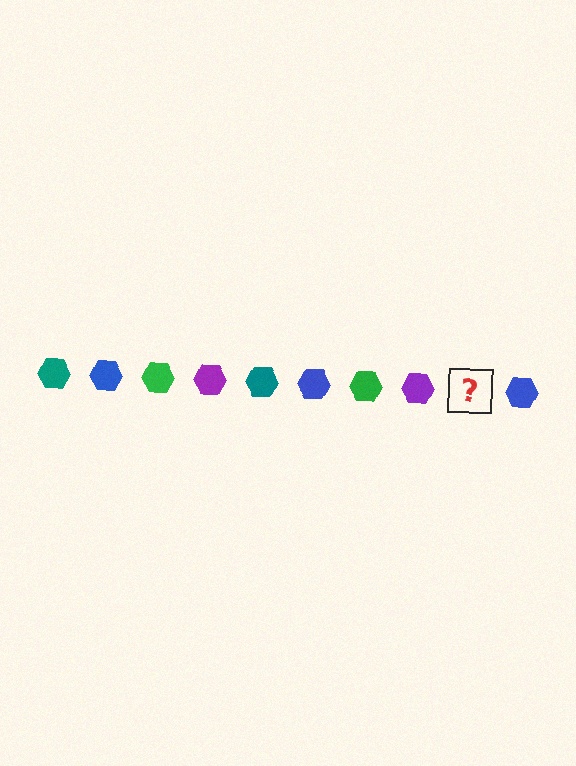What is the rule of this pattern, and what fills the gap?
The rule is that the pattern cycles through teal, blue, green, purple hexagons. The gap should be filled with a teal hexagon.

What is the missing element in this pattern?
The missing element is a teal hexagon.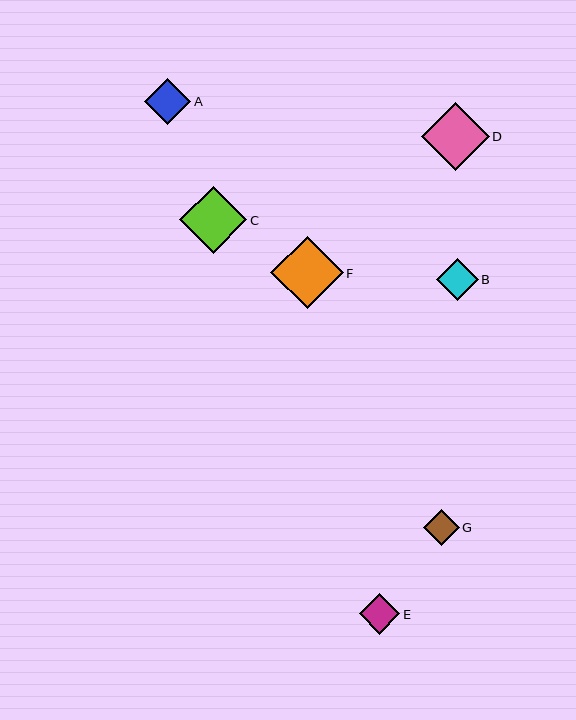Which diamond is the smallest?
Diamond G is the smallest with a size of approximately 36 pixels.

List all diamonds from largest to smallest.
From largest to smallest: F, D, C, A, B, E, G.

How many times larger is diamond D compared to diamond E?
Diamond D is approximately 1.7 times the size of diamond E.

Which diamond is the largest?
Diamond F is the largest with a size of approximately 72 pixels.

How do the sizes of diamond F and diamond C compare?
Diamond F and diamond C are approximately the same size.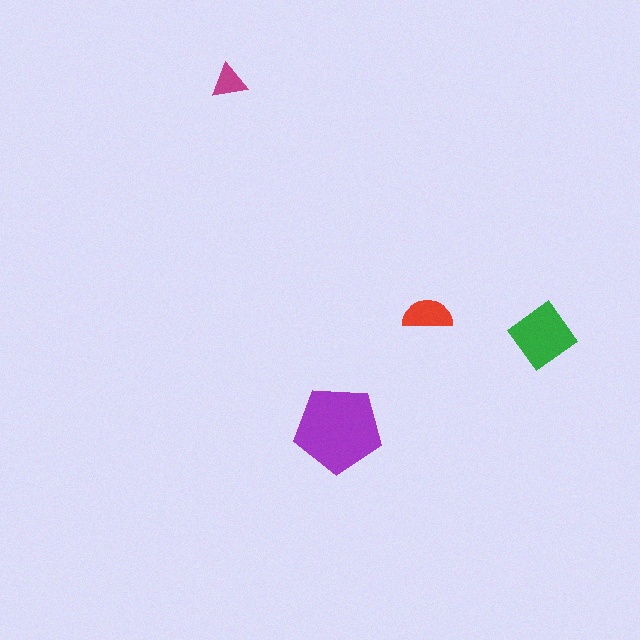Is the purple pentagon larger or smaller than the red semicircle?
Larger.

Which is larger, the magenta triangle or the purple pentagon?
The purple pentagon.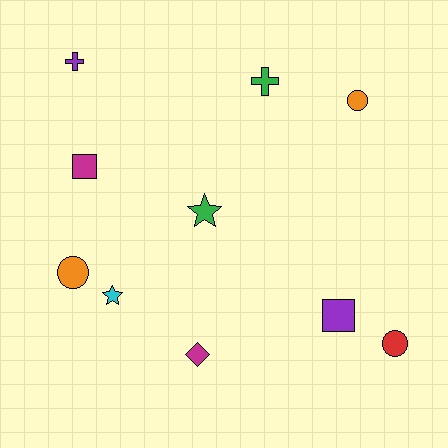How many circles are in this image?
There are 3 circles.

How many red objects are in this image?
There is 1 red object.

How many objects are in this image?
There are 10 objects.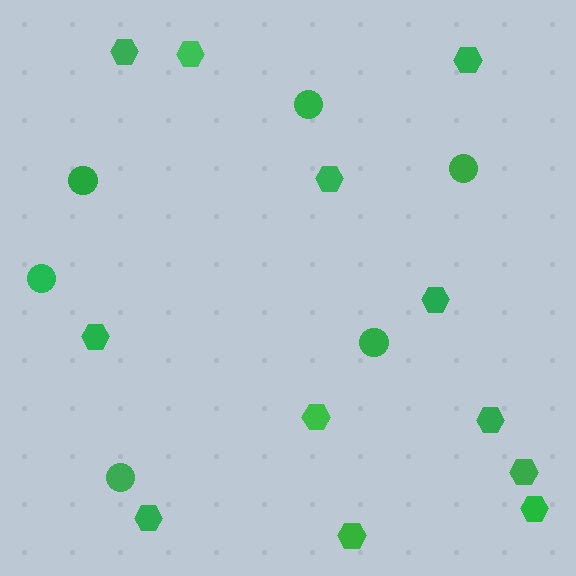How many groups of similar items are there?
There are 2 groups: one group of circles (6) and one group of hexagons (12).